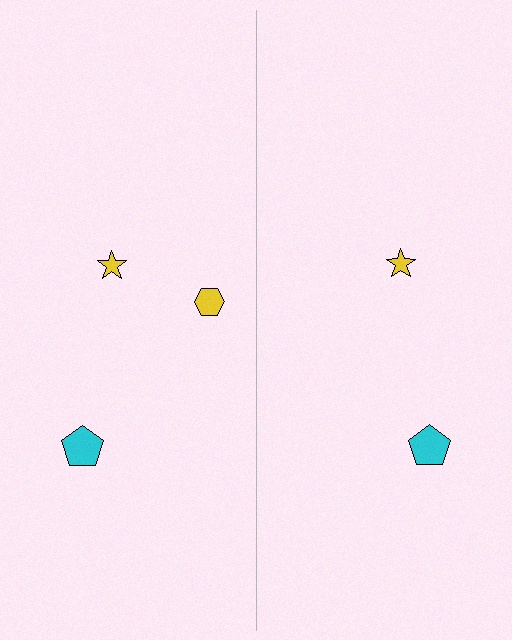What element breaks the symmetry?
A yellow hexagon is missing from the right side.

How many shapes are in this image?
There are 5 shapes in this image.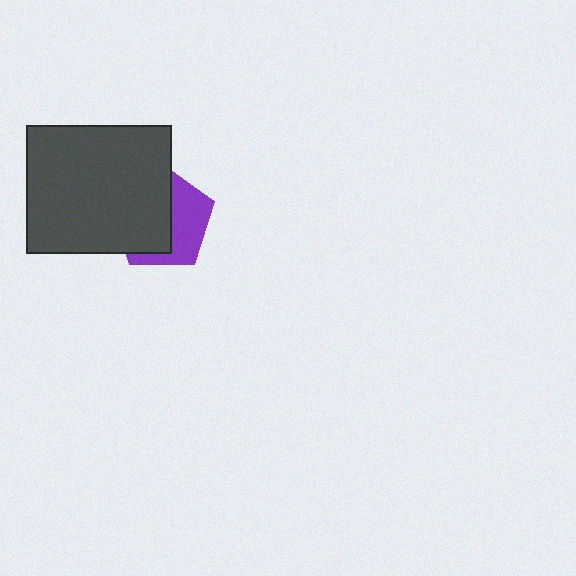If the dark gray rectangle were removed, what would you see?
You would see the complete purple pentagon.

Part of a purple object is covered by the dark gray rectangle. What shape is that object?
It is a pentagon.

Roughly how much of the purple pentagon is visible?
A small part of it is visible (roughly 44%).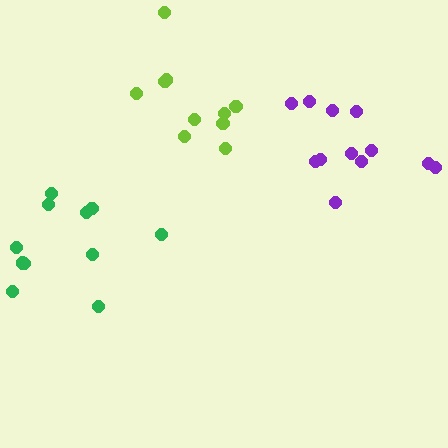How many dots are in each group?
Group 1: 12 dots, Group 2: 11 dots, Group 3: 10 dots (33 total).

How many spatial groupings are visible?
There are 3 spatial groupings.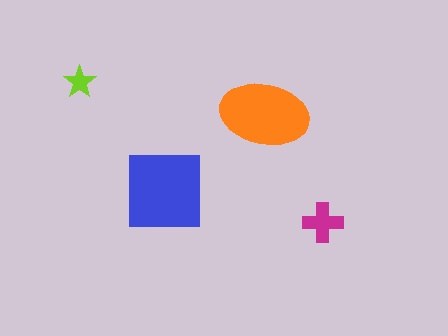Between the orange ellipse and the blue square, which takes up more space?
The blue square.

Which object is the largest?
The blue square.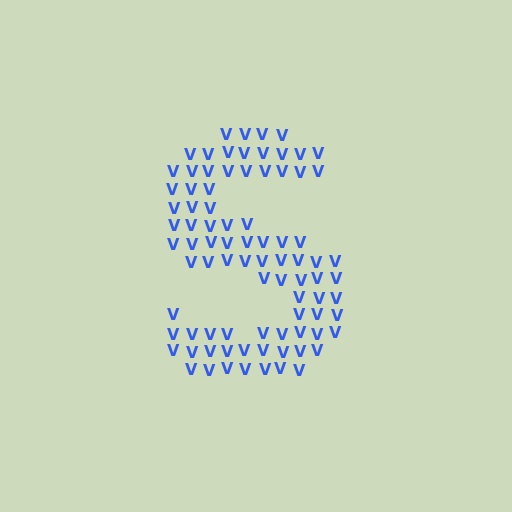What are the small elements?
The small elements are letter V's.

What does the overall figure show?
The overall figure shows the letter S.